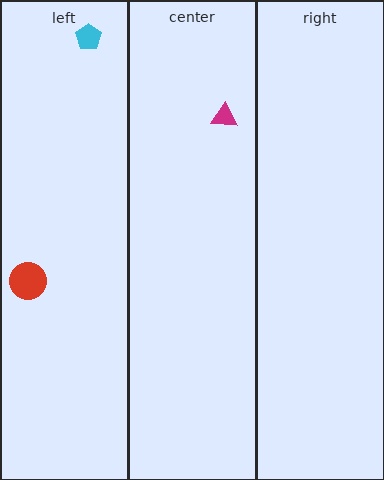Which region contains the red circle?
The left region.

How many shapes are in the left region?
2.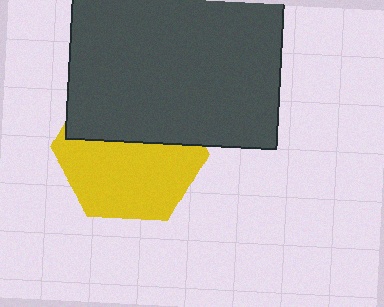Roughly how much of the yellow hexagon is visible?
About half of it is visible (roughly 57%).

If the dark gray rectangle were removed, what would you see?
You would see the complete yellow hexagon.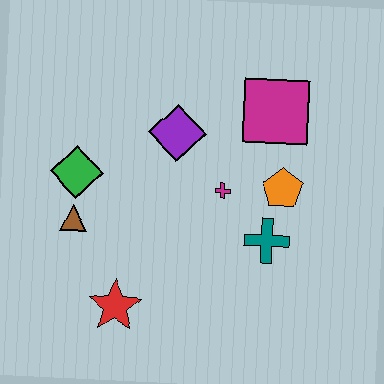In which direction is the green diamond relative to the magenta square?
The green diamond is to the left of the magenta square.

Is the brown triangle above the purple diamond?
No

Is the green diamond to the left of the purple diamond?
Yes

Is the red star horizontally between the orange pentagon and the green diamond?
Yes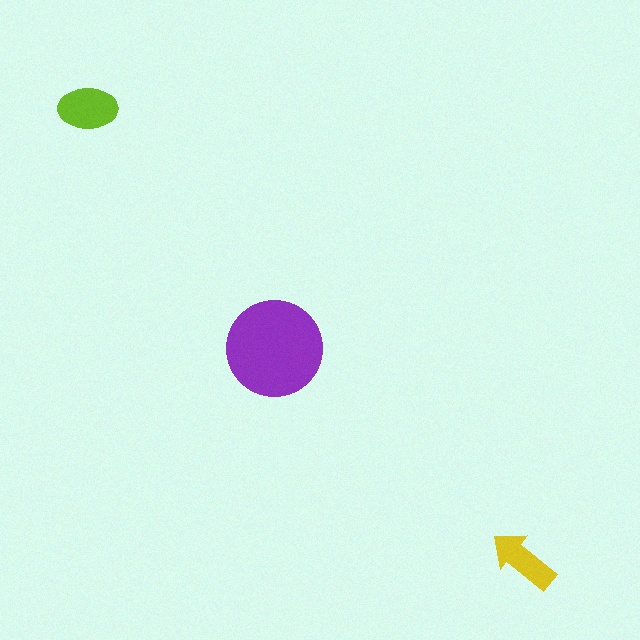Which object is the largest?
The purple circle.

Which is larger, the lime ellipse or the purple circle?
The purple circle.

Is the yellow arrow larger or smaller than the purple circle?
Smaller.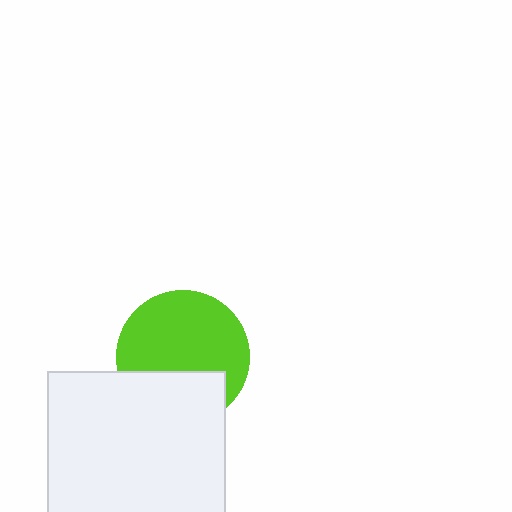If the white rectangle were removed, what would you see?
You would see the complete lime circle.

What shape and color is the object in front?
The object in front is a white rectangle.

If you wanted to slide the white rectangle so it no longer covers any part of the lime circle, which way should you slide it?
Slide it down — that is the most direct way to separate the two shapes.